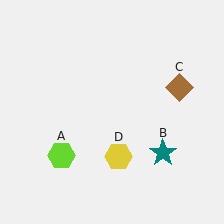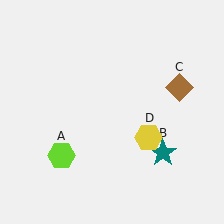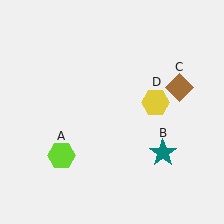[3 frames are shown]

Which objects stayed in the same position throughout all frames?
Lime hexagon (object A) and teal star (object B) and brown diamond (object C) remained stationary.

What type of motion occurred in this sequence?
The yellow hexagon (object D) rotated counterclockwise around the center of the scene.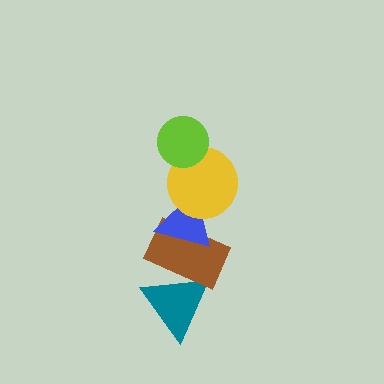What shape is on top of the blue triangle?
The yellow circle is on top of the blue triangle.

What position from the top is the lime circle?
The lime circle is 1st from the top.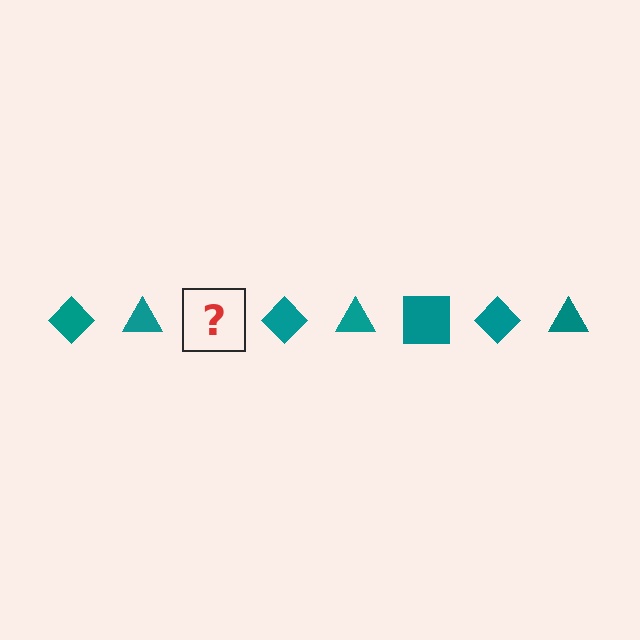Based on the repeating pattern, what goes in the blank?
The blank should be a teal square.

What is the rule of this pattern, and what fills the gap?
The rule is that the pattern cycles through diamond, triangle, square shapes in teal. The gap should be filled with a teal square.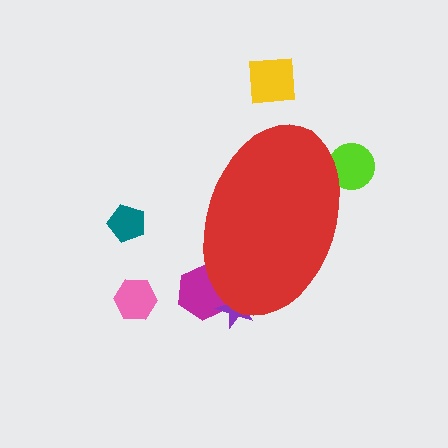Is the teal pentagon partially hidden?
No, the teal pentagon is fully visible.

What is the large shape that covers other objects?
A red ellipse.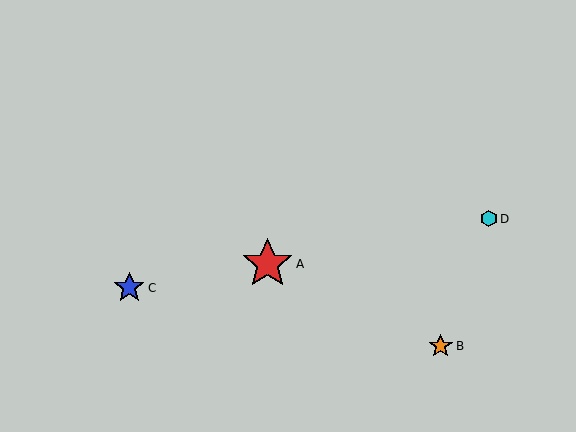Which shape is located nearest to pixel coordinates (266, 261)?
The red star (labeled A) at (267, 264) is nearest to that location.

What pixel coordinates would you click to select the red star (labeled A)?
Click at (267, 264) to select the red star A.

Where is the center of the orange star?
The center of the orange star is at (441, 346).